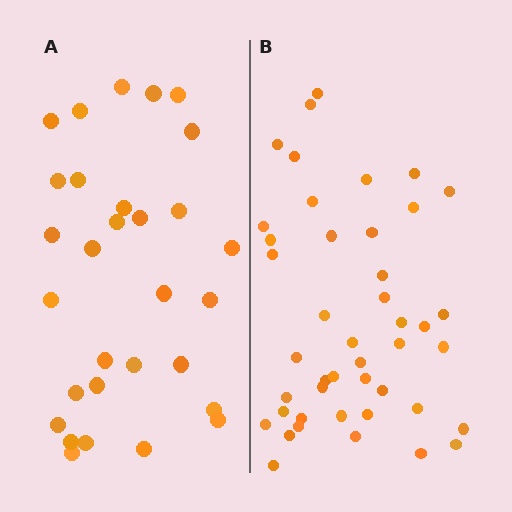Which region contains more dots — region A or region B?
Region B (the right region) has more dots.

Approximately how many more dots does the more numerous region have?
Region B has approximately 15 more dots than region A.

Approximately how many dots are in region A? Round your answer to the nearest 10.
About 30 dots.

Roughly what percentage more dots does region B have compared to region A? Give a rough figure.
About 45% more.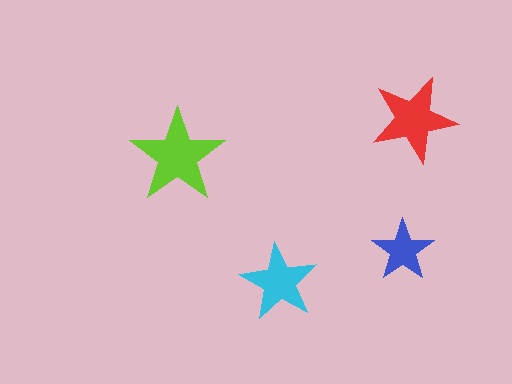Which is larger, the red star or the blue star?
The red one.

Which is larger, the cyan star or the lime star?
The lime one.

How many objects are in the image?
There are 4 objects in the image.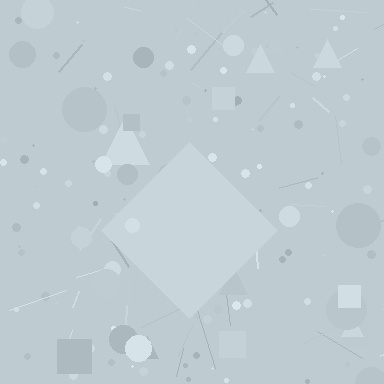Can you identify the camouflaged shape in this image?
The camouflaged shape is a diamond.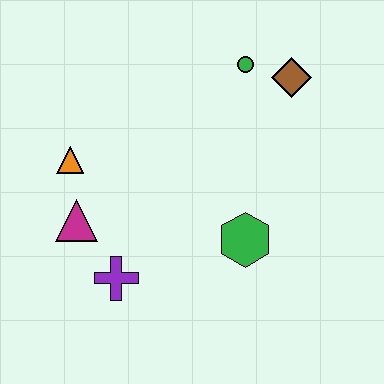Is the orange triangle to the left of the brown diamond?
Yes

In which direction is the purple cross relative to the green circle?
The purple cross is below the green circle.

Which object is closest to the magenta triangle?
The orange triangle is closest to the magenta triangle.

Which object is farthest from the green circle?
The purple cross is farthest from the green circle.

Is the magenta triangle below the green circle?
Yes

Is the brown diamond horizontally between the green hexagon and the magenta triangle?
No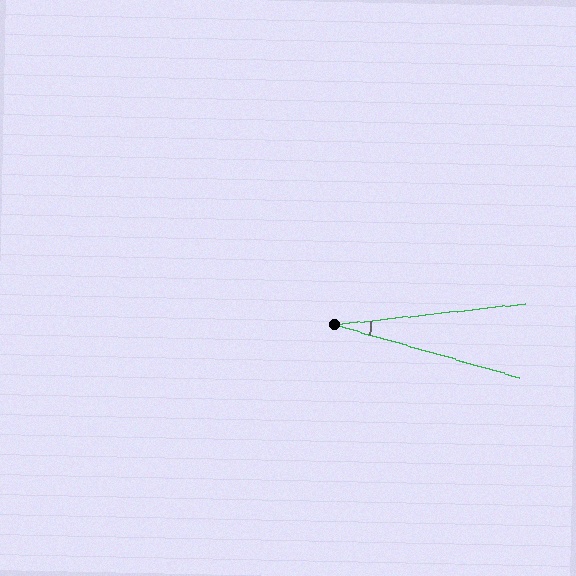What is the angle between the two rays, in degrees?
Approximately 22 degrees.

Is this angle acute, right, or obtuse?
It is acute.